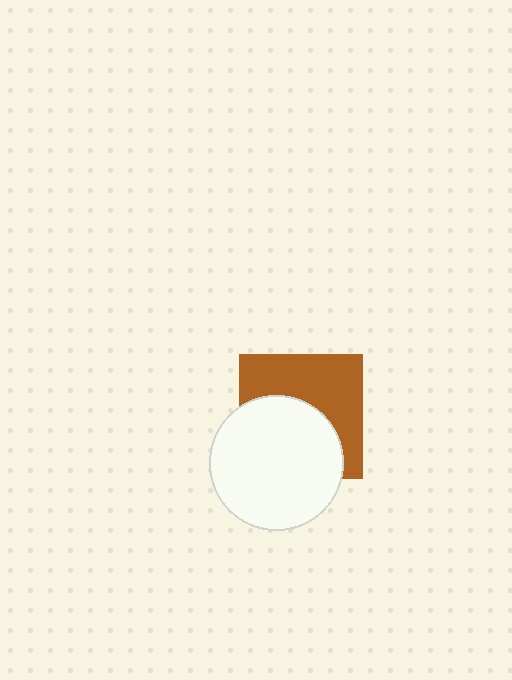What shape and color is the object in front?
The object in front is a white circle.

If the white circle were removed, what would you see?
You would see the complete brown square.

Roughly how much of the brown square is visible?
About half of it is visible (roughly 51%).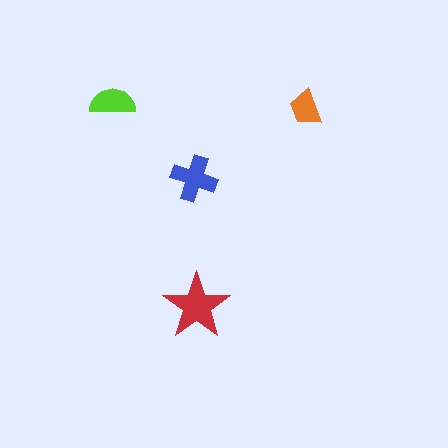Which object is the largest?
The red star.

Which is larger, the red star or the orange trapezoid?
The red star.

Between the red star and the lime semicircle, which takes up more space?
The red star.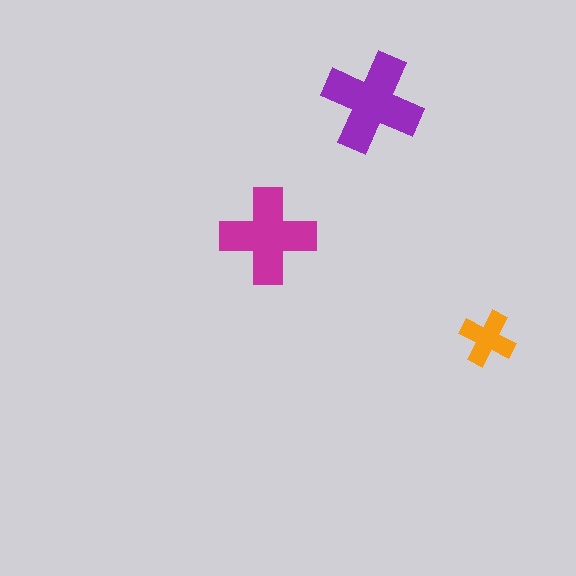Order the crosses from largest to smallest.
the purple one, the magenta one, the orange one.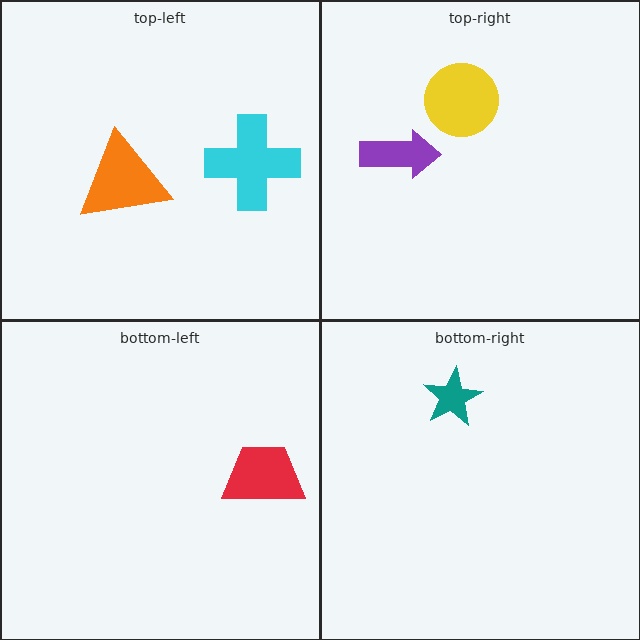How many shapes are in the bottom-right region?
1.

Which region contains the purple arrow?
The top-right region.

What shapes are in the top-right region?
The purple arrow, the yellow circle.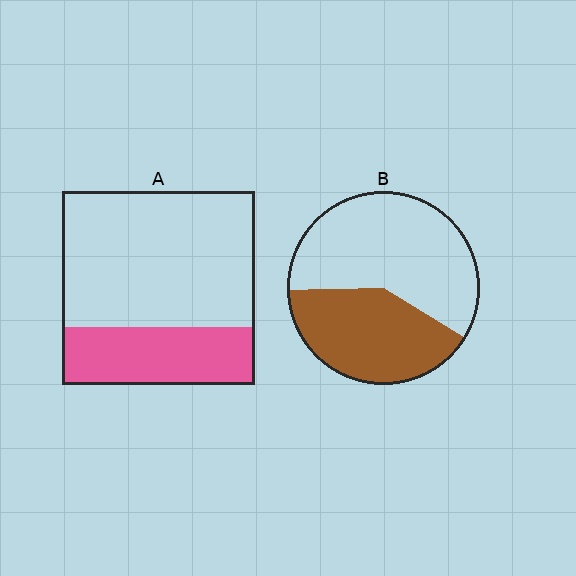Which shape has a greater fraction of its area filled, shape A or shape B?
Shape B.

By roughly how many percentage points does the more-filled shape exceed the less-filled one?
By roughly 10 percentage points (B over A).